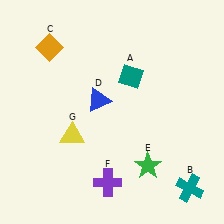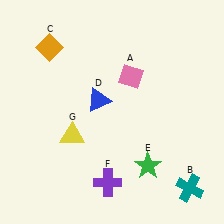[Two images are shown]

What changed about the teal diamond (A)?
In Image 1, A is teal. In Image 2, it changed to pink.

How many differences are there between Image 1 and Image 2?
There is 1 difference between the two images.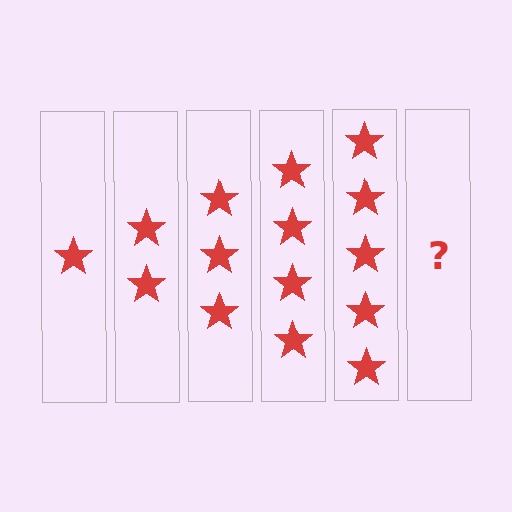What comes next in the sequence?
The next element should be 6 stars.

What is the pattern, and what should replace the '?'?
The pattern is that each step adds one more star. The '?' should be 6 stars.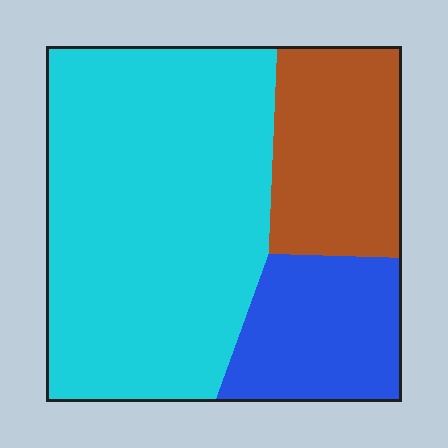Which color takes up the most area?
Cyan, at roughly 60%.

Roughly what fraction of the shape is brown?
Brown covers roughly 20% of the shape.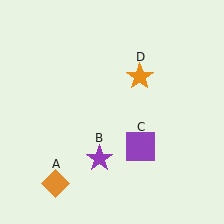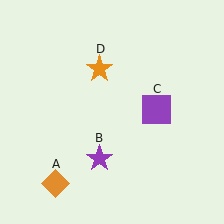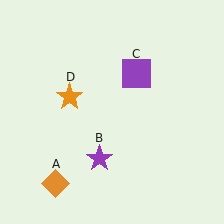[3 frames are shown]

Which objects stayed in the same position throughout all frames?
Orange diamond (object A) and purple star (object B) remained stationary.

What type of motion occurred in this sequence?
The purple square (object C), orange star (object D) rotated counterclockwise around the center of the scene.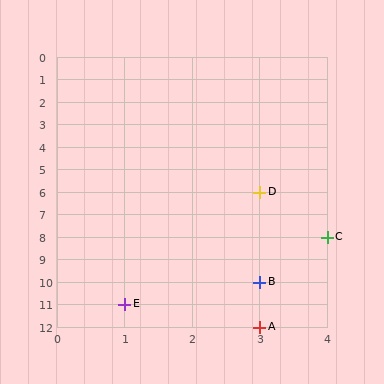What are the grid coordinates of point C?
Point C is at grid coordinates (4, 8).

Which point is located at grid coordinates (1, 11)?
Point E is at (1, 11).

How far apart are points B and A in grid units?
Points B and A are 2 rows apart.